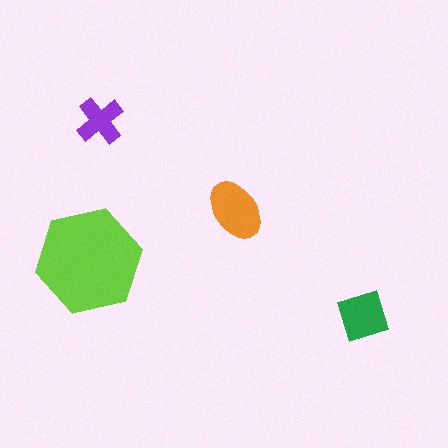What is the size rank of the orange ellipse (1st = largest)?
2nd.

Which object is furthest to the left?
The lime hexagon is leftmost.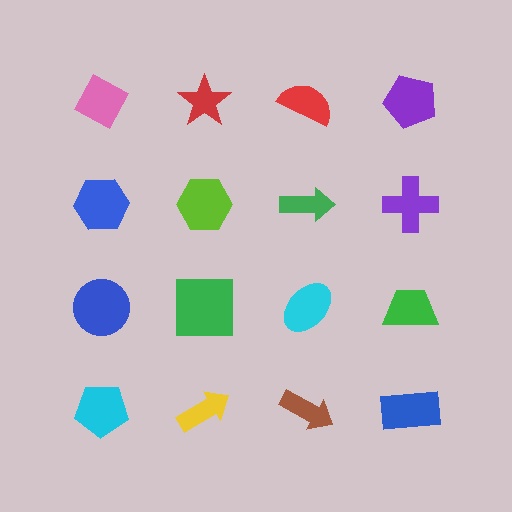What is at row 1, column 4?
A purple pentagon.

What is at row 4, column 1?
A cyan pentagon.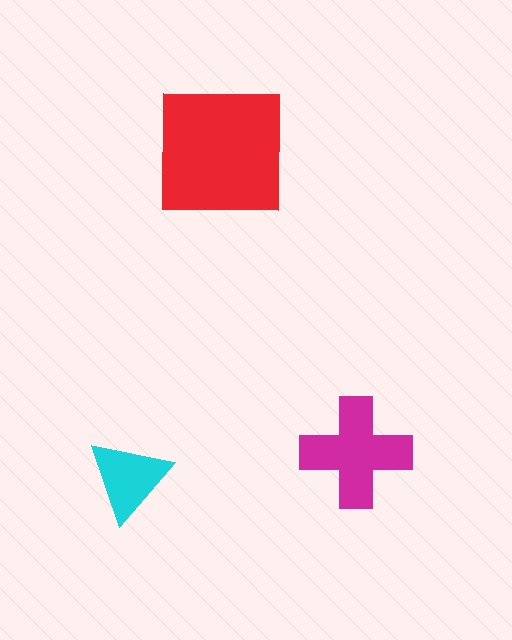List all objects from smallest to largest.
The cyan triangle, the magenta cross, the red square.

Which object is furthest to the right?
The magenta cross is rightmost.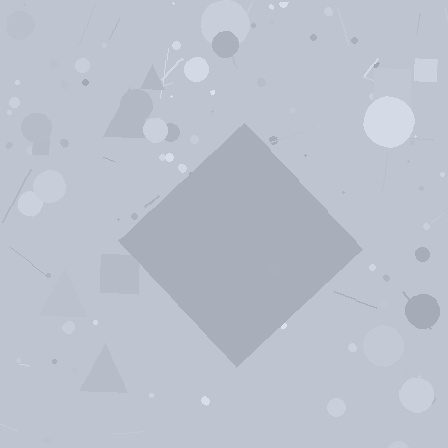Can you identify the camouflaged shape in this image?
The camouflaged shape is a diamond.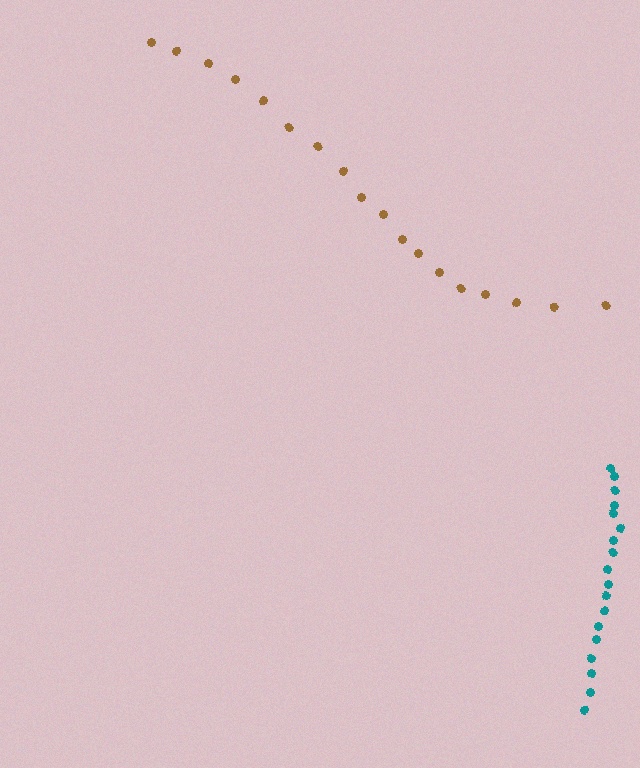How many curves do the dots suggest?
There are 2 distinct paths.